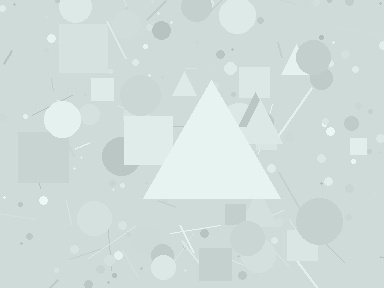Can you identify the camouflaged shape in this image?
The camouflaged shape is a triangle.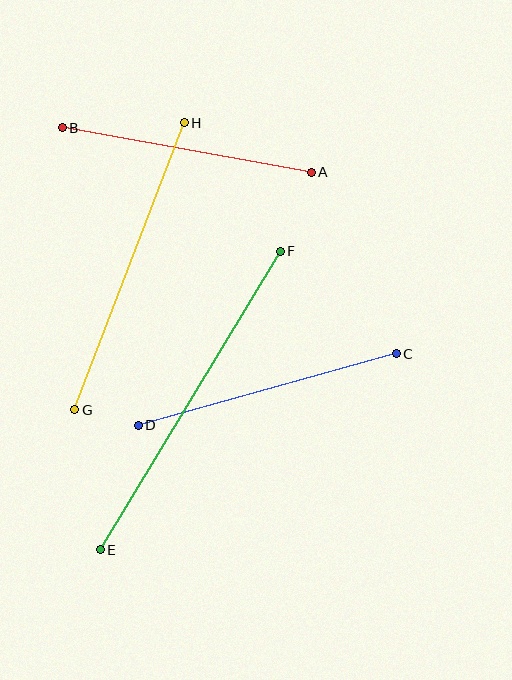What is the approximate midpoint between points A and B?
The midpoint is at approximately (187, 150) pixels.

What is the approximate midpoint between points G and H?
The midpoint is at approximately (130, 266) pixels.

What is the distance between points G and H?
The distance is approximately 307 pixels.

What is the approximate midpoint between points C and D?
The midpoint is at approximately (267, 389) pixels.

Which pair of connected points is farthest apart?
Points E and F are farthest apart.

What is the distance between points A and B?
The distance is approximately 253 pixels.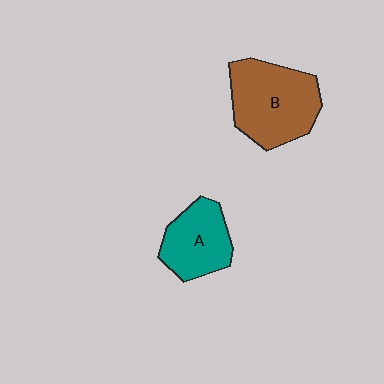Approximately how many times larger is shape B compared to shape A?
Approximately 1.5 times.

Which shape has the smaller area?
Shape A (teal).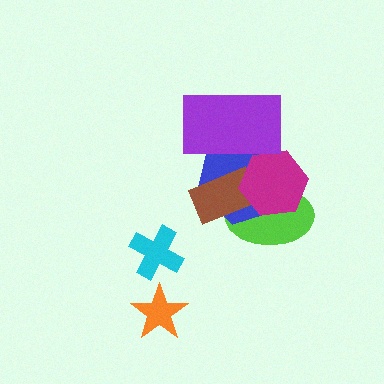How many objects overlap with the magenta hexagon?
4 objects overlap with the magenta hexagon.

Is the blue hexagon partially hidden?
Yes, it is partially covered by another shape.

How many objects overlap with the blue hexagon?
4 objects overlap with the blue hexagon.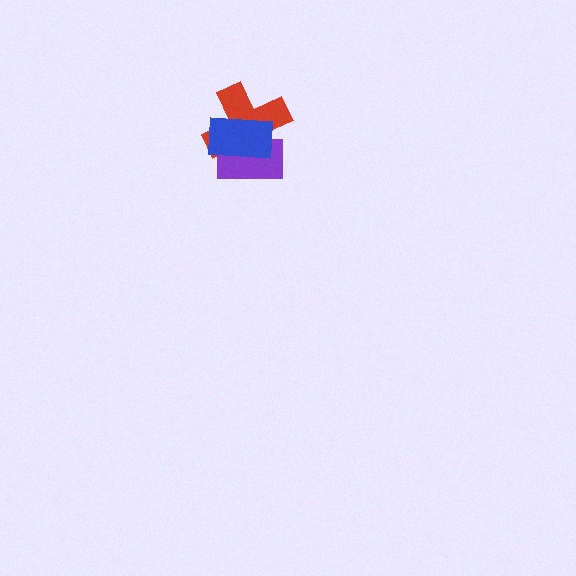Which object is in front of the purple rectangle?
The blue rectangle is in front of the purple rectangle.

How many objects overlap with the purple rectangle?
2 objects overlap with the purple rectangle.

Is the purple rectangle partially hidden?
Yes, it is partially covered by another shape.